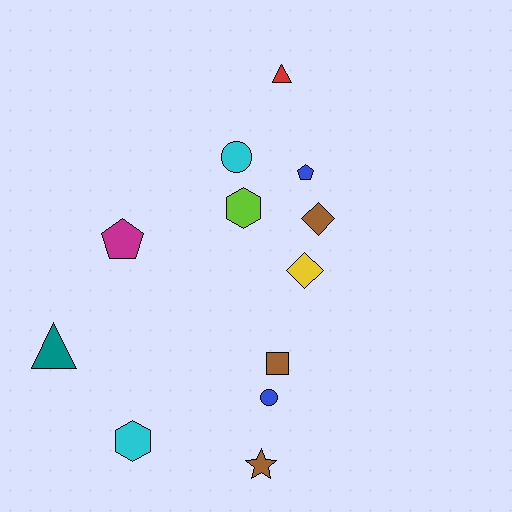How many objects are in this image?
There are 12 objects.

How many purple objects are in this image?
There are no purple objects.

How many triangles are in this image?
There are 2 triangles.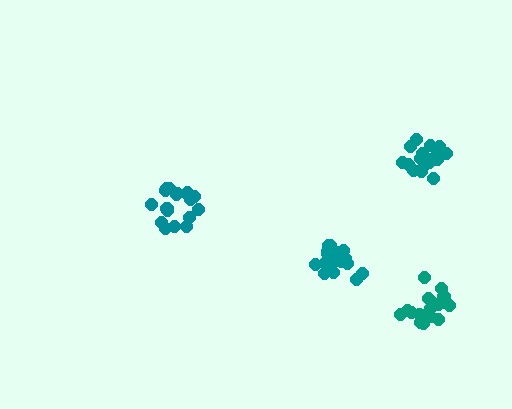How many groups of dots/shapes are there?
There are 4 groups.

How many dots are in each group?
Group 1: 18 dots, Group 2: 19 dots, Group 3: 19 dots, Group 4: 19 dots (75 total).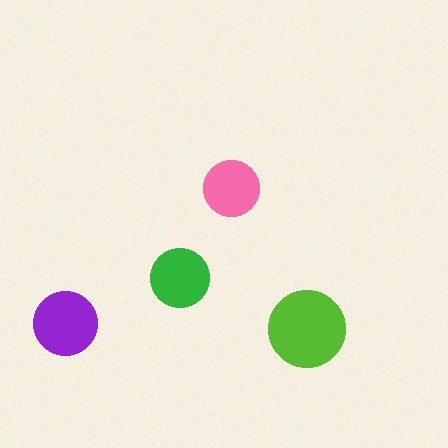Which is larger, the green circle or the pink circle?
The green one.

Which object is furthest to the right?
The lime circle is rightmost.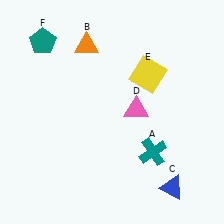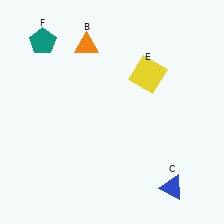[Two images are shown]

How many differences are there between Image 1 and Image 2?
There are 2 differences between the two images.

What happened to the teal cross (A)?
The teal cross (A) was removed in Image 2. It was in the bottom-right area of Image 1.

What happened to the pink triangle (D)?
The pink triangle (D) was removed in Image 2. It was in the top-right area of Image 1.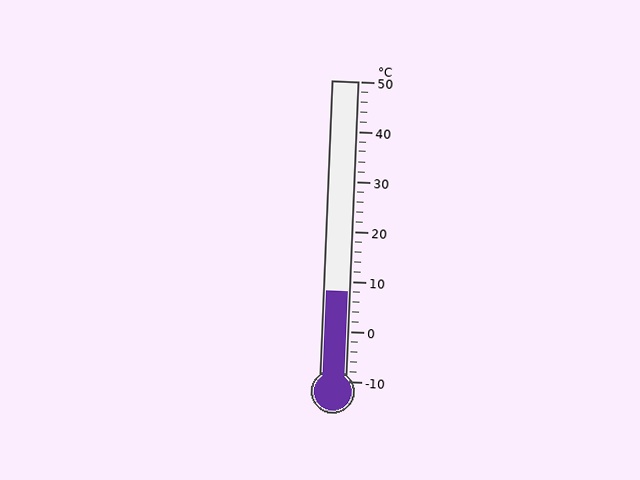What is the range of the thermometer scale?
The thermometer scale ranges from -10°C to 50°C.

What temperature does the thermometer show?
The thermometer shows approximately 8°C.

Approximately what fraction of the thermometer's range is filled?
The thermometer is filled to approximately 30% of its range.